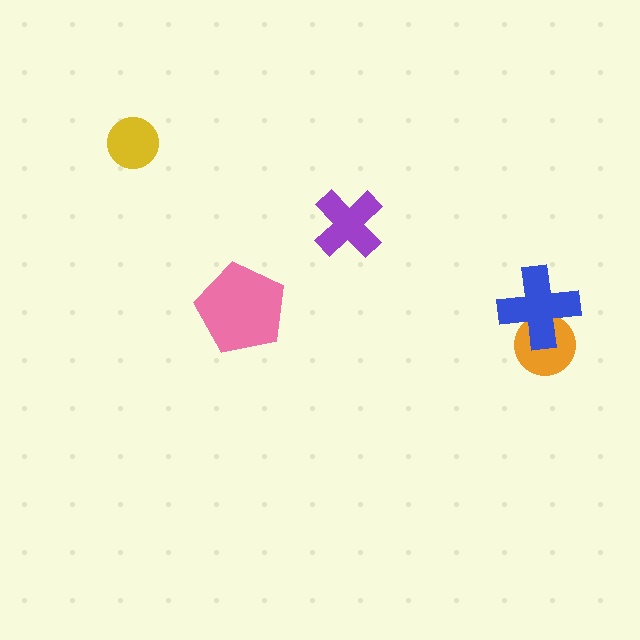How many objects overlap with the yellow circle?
0 objects overlap with the yellow circle.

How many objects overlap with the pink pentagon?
0 objects overlap with the pink pentagon.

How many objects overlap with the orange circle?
1 object overlaps with the orange circle.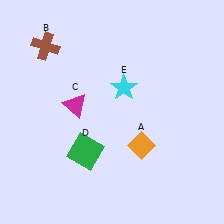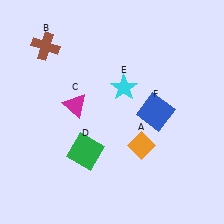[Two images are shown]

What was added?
A blue square (F) was added in Image 2.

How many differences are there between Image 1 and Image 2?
There is 1 difference between the two images.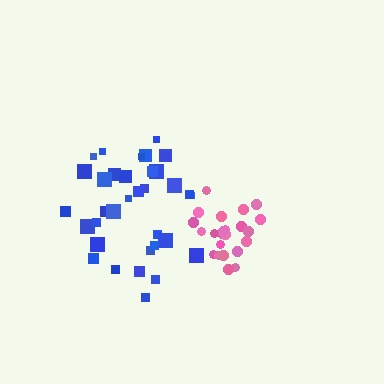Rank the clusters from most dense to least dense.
pink, blue.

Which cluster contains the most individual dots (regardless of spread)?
Blue (34).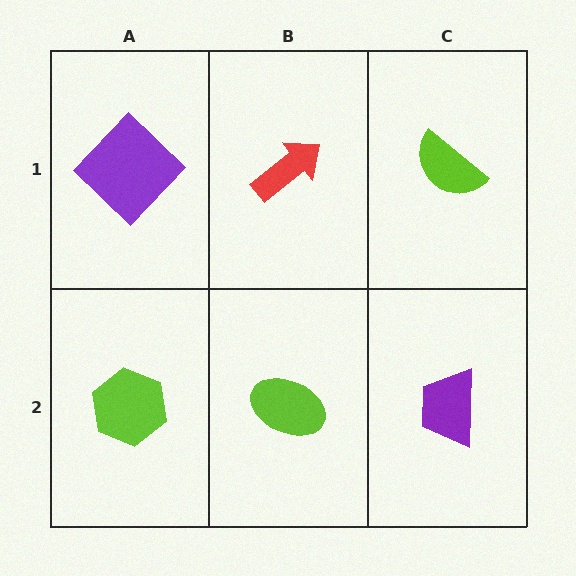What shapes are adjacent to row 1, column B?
A lime ellipse (row 2, column B), a purple diamond (row 1, column A), a lime semicircle (row 1, column C).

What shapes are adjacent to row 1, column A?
A lime hexagon (row 2, column A), a red arrow (row 1, column B).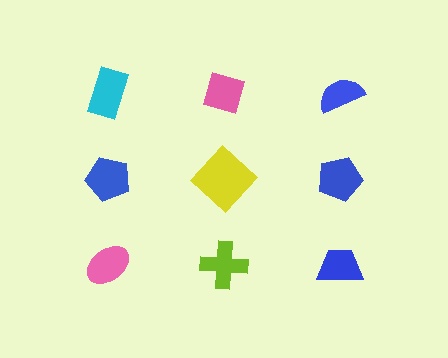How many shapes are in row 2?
3 shapes.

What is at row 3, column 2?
A lime cross.